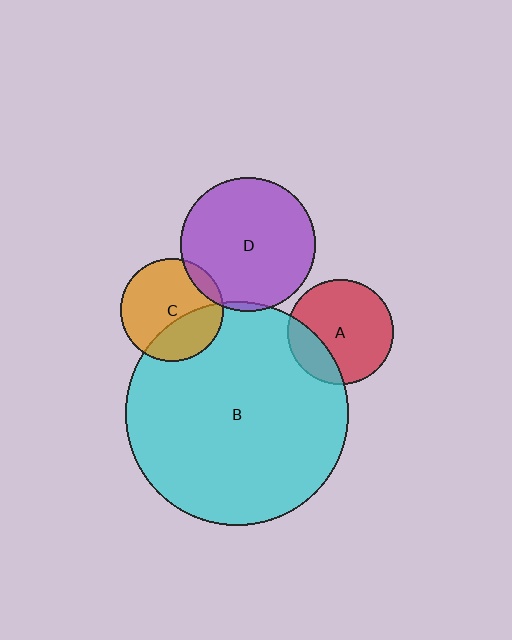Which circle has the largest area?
Circle B (cyan).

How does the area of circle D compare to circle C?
Approximately 1.7 times.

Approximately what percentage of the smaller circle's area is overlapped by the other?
Approximately 10%.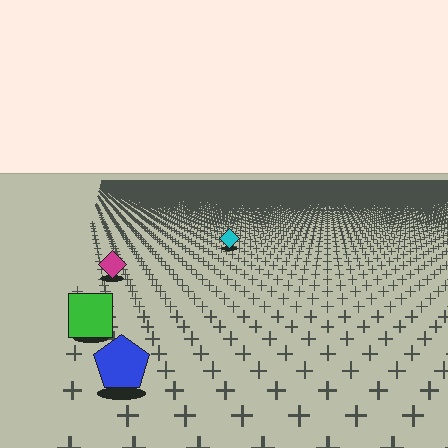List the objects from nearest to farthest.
From nearest to farthest: the blue pentagon, the green square, the magenta diamond, the cyan diamond.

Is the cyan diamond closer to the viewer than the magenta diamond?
No. The magenta diamond is closer — you can tell from the texture gradient: the ground texture is coarser near it.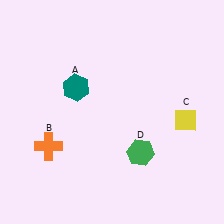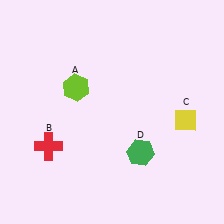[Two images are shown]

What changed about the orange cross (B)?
In Image 1, B is orange. In Image 2, it changed to red.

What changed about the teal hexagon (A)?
In Image 1, A is teal. In Image 2, it changed to lime.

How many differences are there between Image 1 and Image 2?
There are 2 differences between the two images.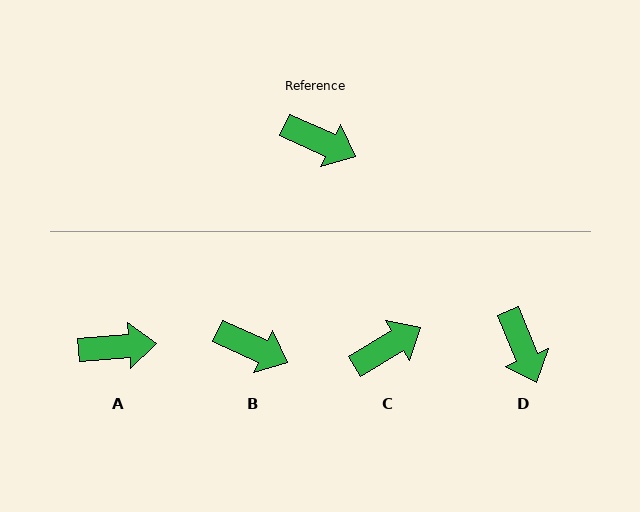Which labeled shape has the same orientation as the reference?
B.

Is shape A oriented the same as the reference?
No, it is off by about 29 degrees.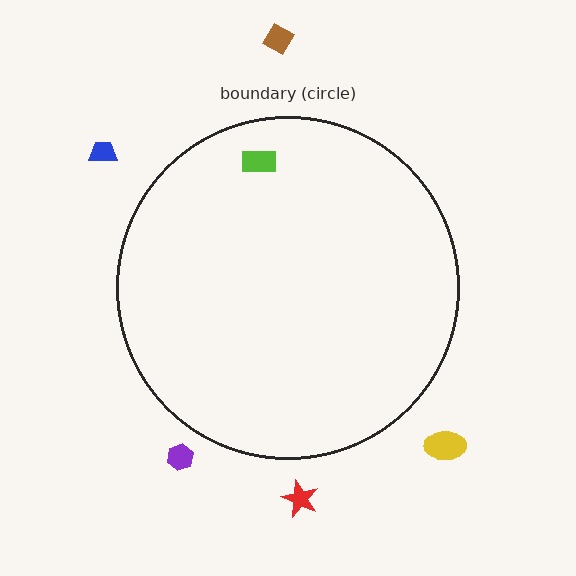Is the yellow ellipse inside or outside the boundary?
Outside.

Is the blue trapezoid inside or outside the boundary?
Outside.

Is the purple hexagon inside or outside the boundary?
Outside.